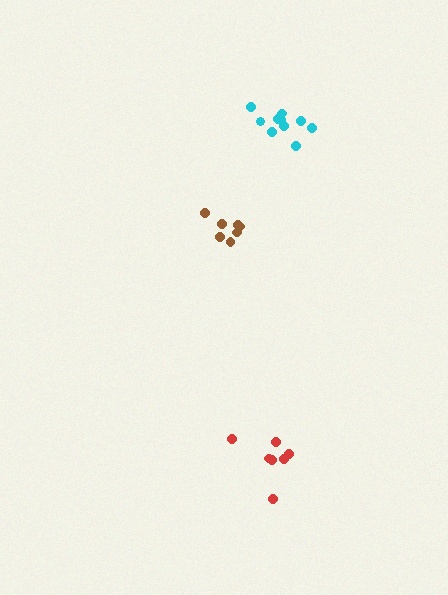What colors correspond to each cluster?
The clusters are colored: cyan, red, brown.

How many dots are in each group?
Group 1: 10 dots, Group 2: 7 dots, Group 3: 7 dots (24 total).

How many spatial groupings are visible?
There are 3 spatial groupings.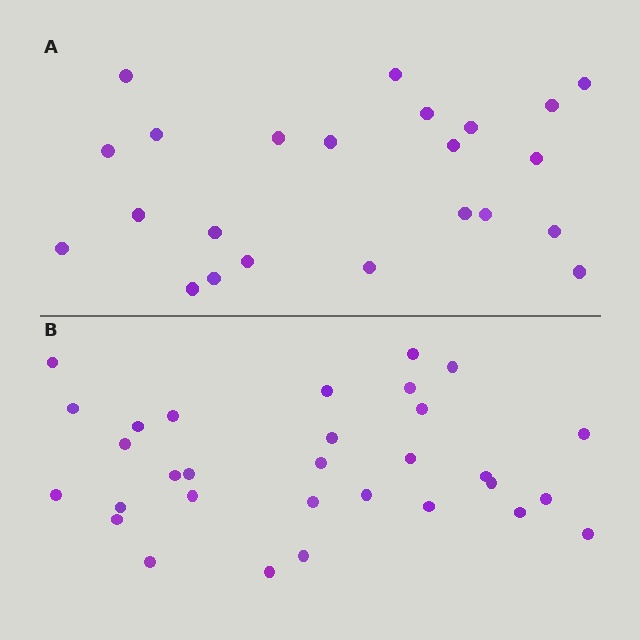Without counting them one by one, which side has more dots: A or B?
Region B (the bottom region) has more dots.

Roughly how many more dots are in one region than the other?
Region B has roughly 8 or so more dots than region A.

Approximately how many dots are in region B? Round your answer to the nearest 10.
About 30 dots. (The exact count is 31, which rounds to 30.)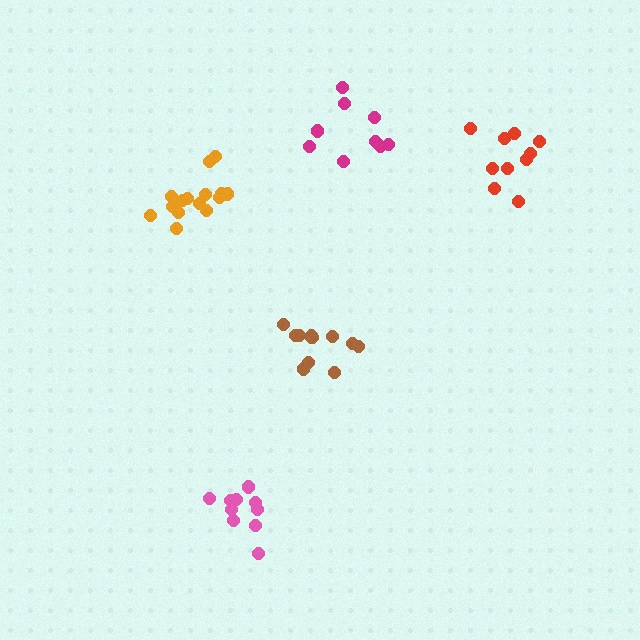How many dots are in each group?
Group 1: 11 dots, Group 2: 10 dots, Group 3: 15 dots, Group 4: 10 dots, Group 5: 9 dots (55 total).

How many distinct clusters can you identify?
There are 5 distinct clusters.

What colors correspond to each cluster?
The clusters are colored: brown, pink, orange, red, magenta.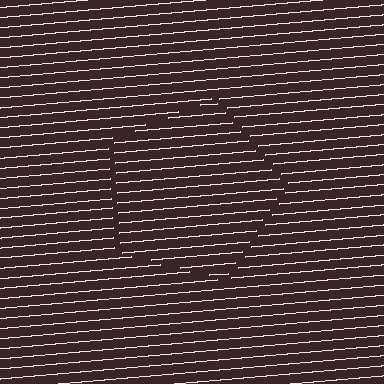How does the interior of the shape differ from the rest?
The interior of the shape contains the same grating, shifted by half a period — the contour is defined by the phase discontinuity where line-ends from the inner and outer gratings abut.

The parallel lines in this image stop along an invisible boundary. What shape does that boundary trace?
An illusory pentagon. The interior of the shape contains the same grating, shifted by half a period — the contour is defined by the phase discontinuity where line-ends from the inner and outer gratings abut.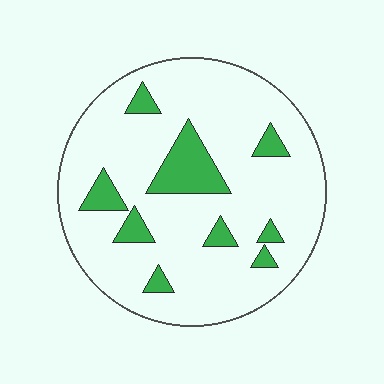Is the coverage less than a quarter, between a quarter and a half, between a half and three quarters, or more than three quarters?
Less than a quarter.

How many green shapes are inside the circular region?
9.